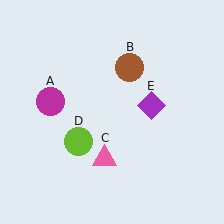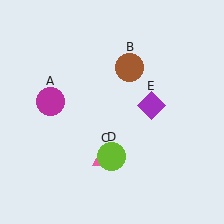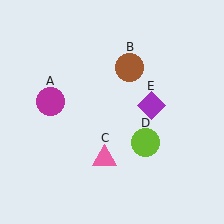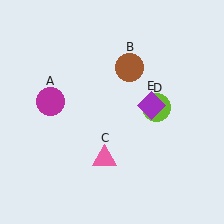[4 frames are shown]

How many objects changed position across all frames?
1 object changed position: lime circle (object D).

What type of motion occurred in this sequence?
The lime circle (object D) rotated counterclockwise around the center of the scene.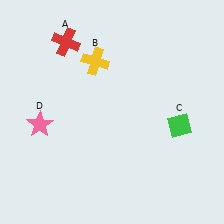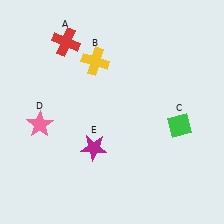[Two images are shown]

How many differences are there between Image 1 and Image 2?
There is 1 difference between the two images.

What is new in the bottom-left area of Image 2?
A magenta star (E) was added in the bottom-left area of Image 2.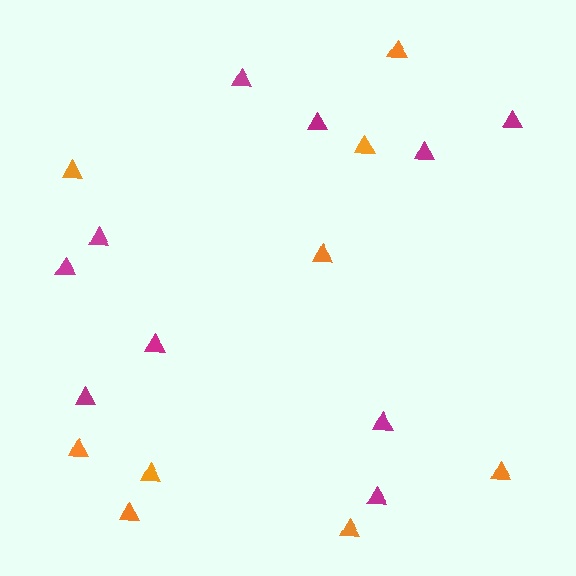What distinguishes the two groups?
There are 2 groups: one group of orange triangles (9) and one group of magenta triangles (10).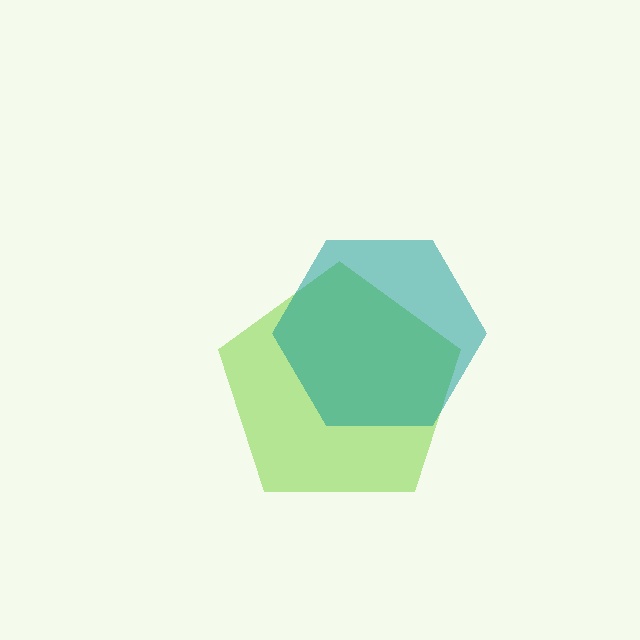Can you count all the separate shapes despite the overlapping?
Yes, there are 2 separate shapes.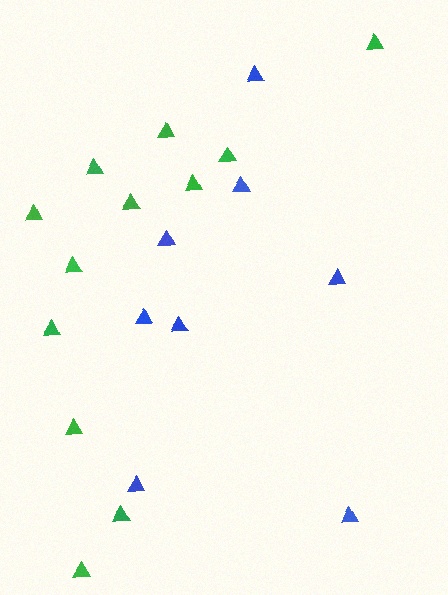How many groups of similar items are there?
There are 2 groups: one group of green triangles (12) and one group of blue triangles (8).